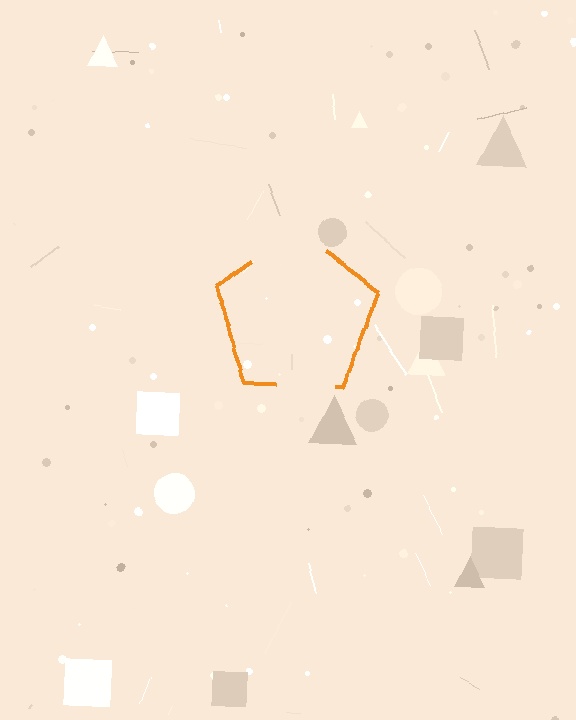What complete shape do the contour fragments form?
The contour fragments form a pentagon.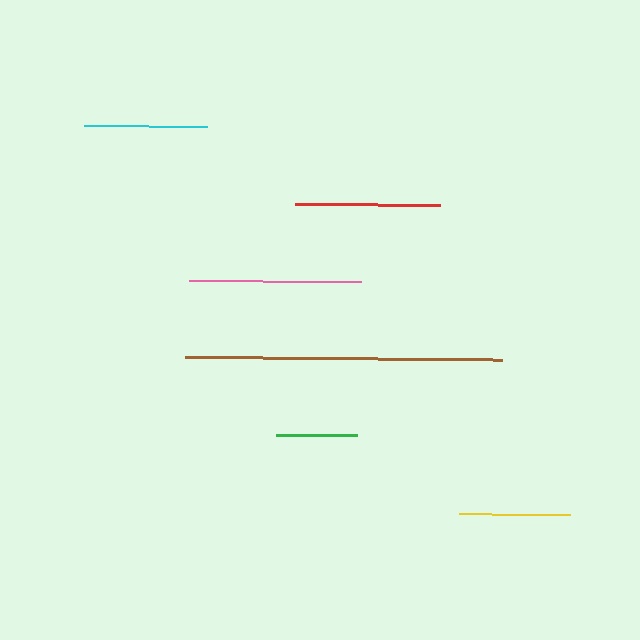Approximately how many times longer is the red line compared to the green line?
The red line is approximately 1.8 times the length of the green line.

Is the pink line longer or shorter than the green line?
The pink line is longer than the green line.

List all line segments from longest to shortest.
From longest to shortest: brown, pink, red, cyan, yellow, green.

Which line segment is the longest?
The brown line is the longest at approximately 317 pixels.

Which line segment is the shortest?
The green line is the shortest at approximately 81 pixels.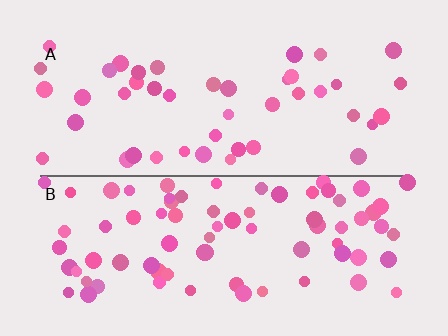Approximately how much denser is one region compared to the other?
Approximately 1.8× — region B over region A.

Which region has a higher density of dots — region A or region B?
B (the bottom).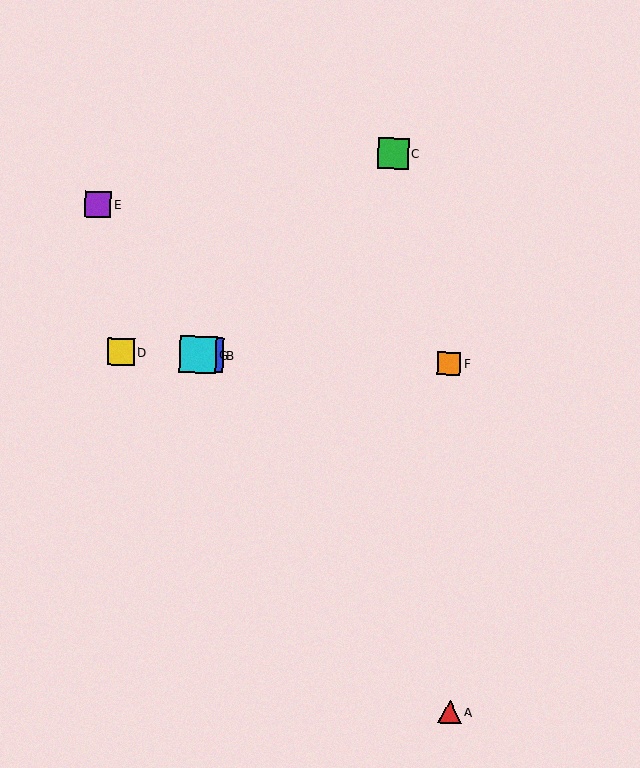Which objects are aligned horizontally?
Objects B, D, F, G are aligned horizontally.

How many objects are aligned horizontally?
4 objects (B, D, F, G) are aligned horizontally.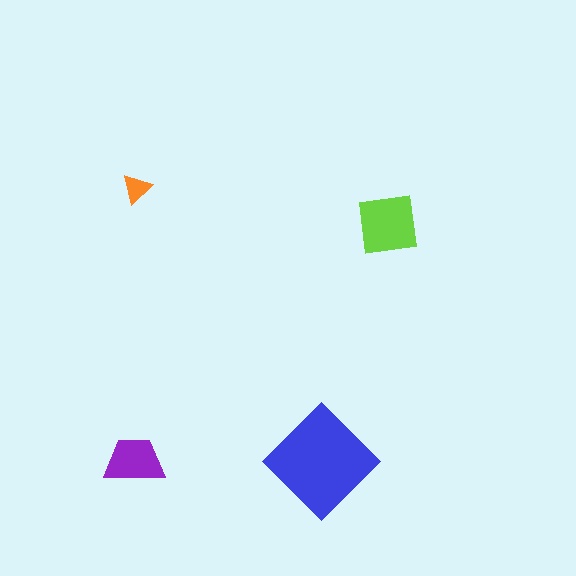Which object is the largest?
The blue diamond.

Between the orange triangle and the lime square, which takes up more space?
The lime square.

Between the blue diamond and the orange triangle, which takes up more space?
The blue diamond.